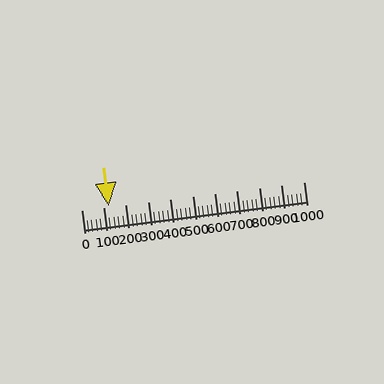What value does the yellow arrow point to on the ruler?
The yellow arrow points to approximately 123.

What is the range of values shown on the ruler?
The ruler shows values from 0 to 1000.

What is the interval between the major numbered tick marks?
The major tick marks are spaced 100 units apart.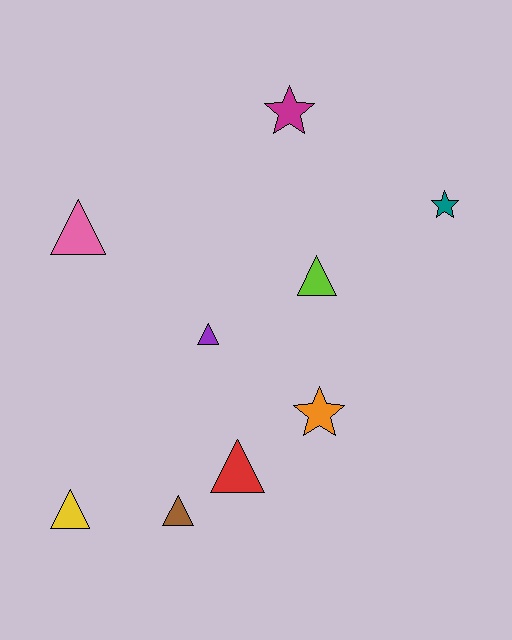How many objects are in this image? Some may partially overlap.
There are 9 objects.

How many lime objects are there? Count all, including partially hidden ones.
There is 1 lime object.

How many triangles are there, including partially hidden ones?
There are 6 triangles.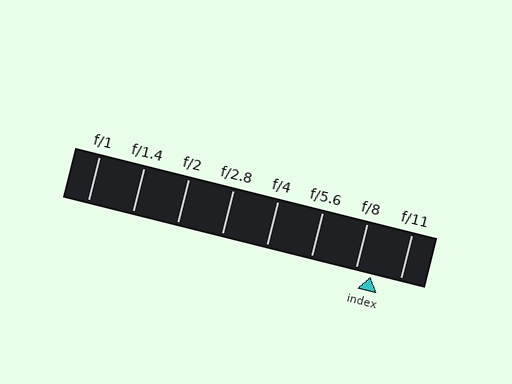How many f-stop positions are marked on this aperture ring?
There are 8 f-stop positions marked.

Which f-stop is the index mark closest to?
The index mark is closest to f/8.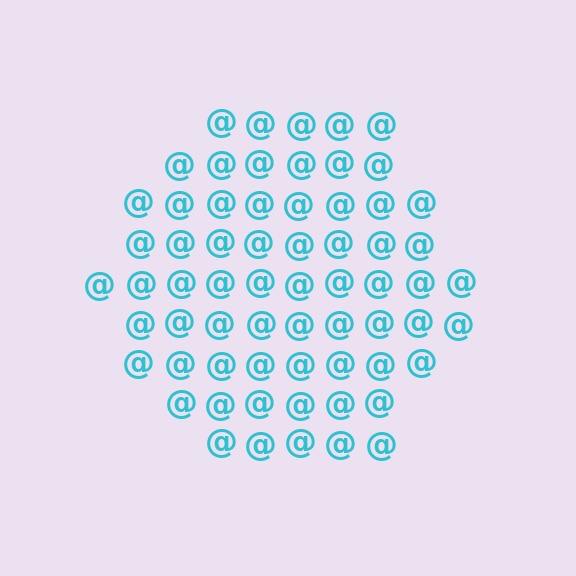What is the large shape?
The large shape is a hexagon.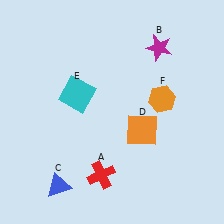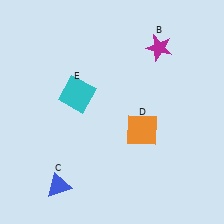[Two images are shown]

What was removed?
The orange hexagon (F), the red cross (A) were removed in Image 2.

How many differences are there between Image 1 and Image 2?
There are 2 differences between the two images.